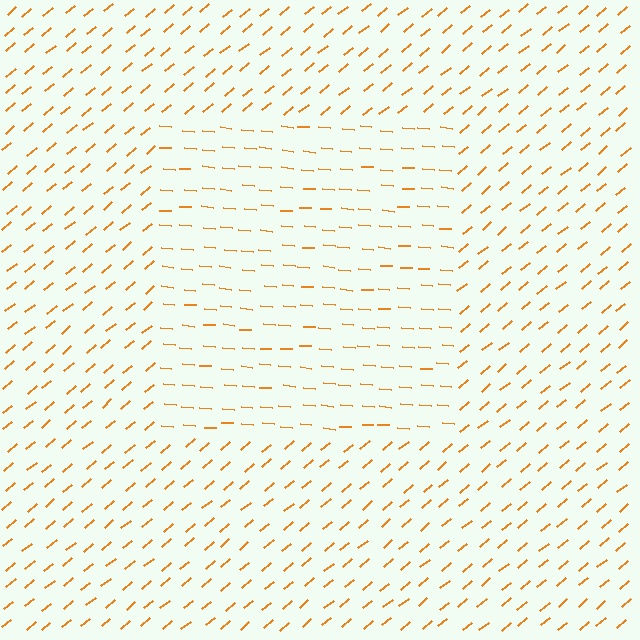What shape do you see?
I see a rectangle.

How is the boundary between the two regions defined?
The boundary is defined purely by a change in line orientation (approximately 45 degrees difference). All lines are the same color and thickness.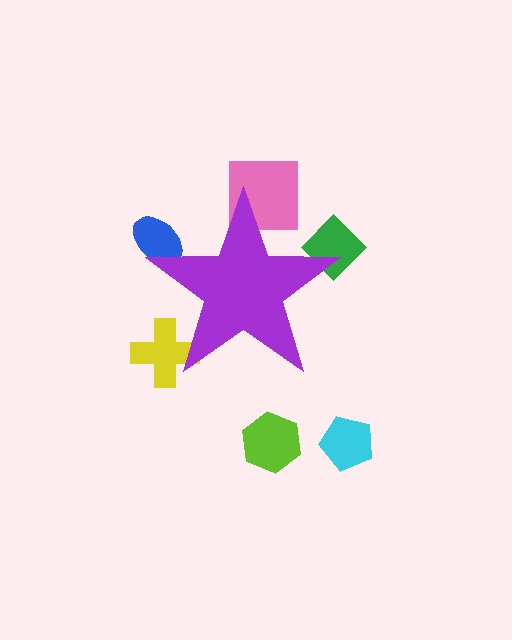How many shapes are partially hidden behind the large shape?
4 shapes are partially hidden.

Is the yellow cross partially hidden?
Yes, the yellow cross is partially hidden behind the purple star.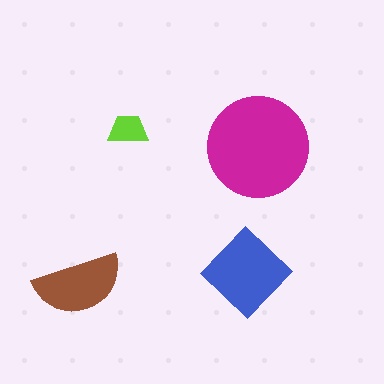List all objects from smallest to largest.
The lime trapezoid, the brown semicircle, the blue diamond, the magenta circle.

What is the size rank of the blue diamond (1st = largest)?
2nd.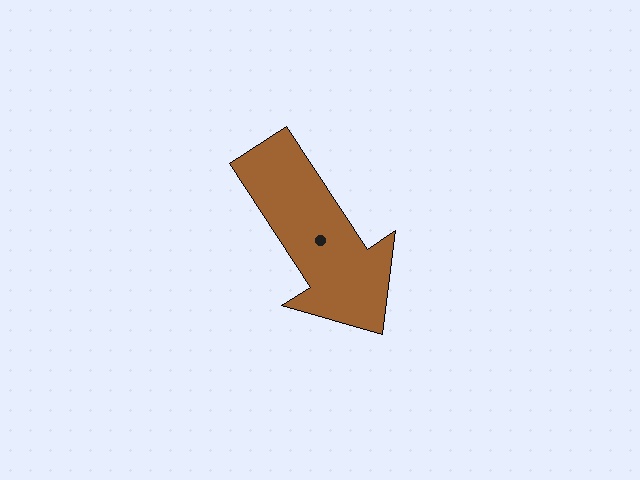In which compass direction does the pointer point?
Southeast.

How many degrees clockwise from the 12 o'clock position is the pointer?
Approximately 147 degrees.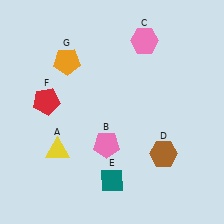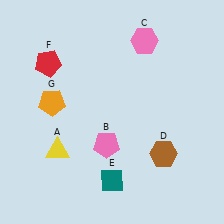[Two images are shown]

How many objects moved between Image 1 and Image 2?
2 objects moved between the two images.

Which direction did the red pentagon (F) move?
The red pentagon (F) moved up.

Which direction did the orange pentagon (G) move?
The orange pentagon (G) moved down.